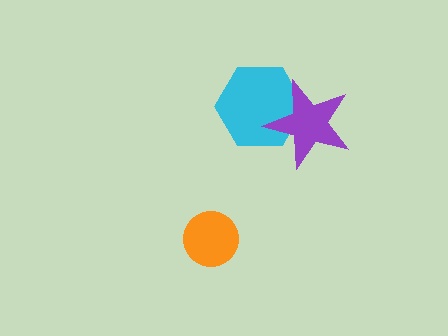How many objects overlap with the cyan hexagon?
1 object overlaps with the cyan hexagon.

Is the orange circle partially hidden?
No, no other shape covers it.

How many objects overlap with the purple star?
1 object overlaps with the purple star.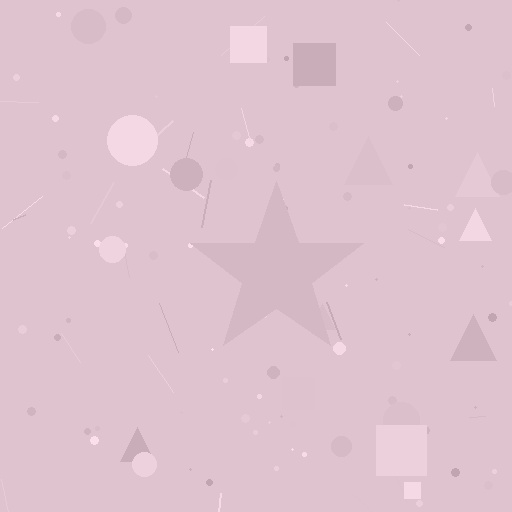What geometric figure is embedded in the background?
A star is embedded in the background.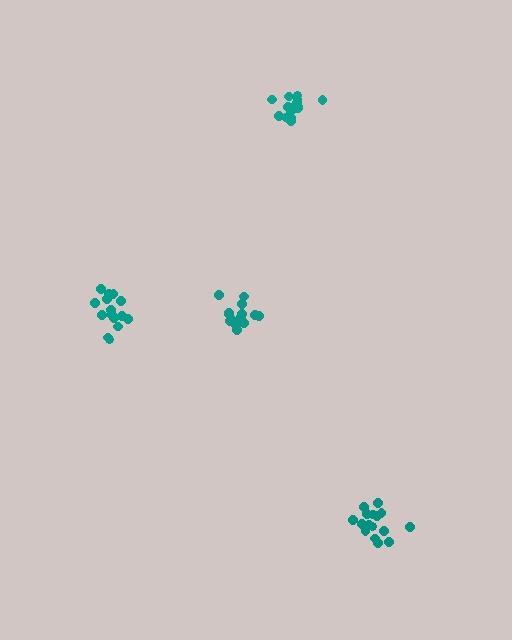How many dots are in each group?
Group 1: 15 dots, Group 2: 16 dots, Group 3: 15 dots, Group 4: 15 dots (61 total).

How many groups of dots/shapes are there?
There are 4 groups.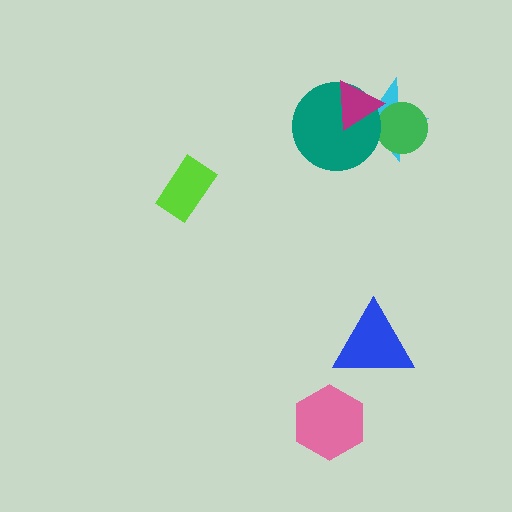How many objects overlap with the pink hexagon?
0 objects overlap with the pink hexagon.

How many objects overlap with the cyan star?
3 objects overlap with the cyan star.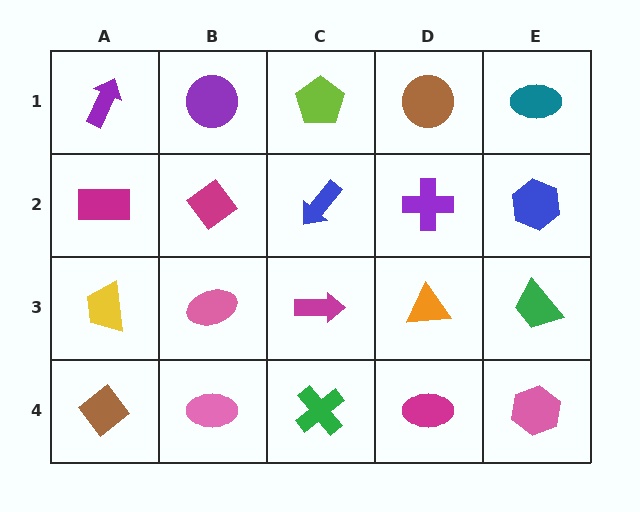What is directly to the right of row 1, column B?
A lime pentagon.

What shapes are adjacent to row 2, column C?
A lime pentagon (row 1, column C), a magenta arrow (row 3, column C), a magenta diamond (row 2, column B), a purple cross (row 2, column D).